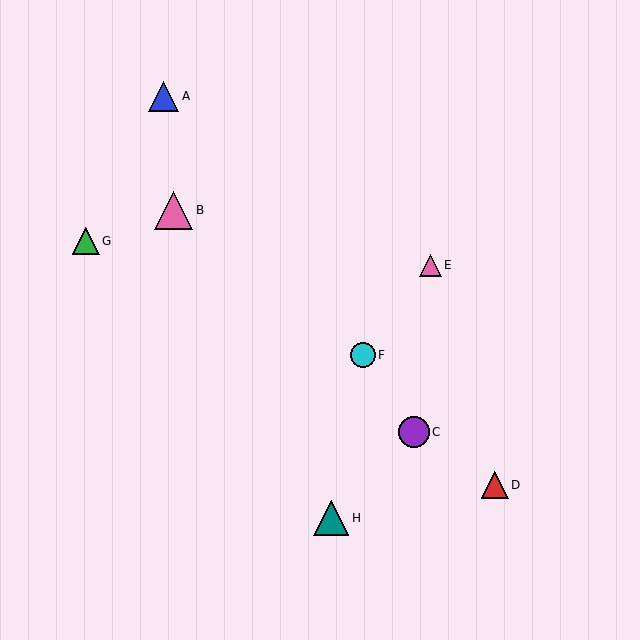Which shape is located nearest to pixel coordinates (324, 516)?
The teal triangle (labeled H) at (331, 518) is nearest to that location.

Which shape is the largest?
The pink triangle (labeled B) is the largest.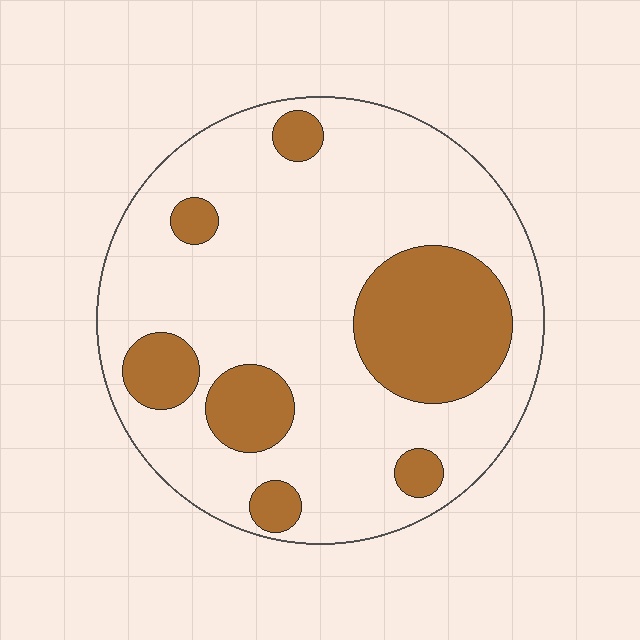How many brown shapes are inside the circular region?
7.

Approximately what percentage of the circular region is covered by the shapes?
Approximately 25%.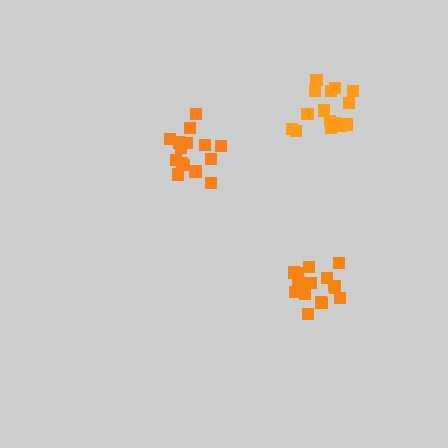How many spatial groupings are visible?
There are 3 spatial groupings.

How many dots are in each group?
Group 1: 15 dots, Group 2: 16 dots, Group 3: 15 dots (46 total).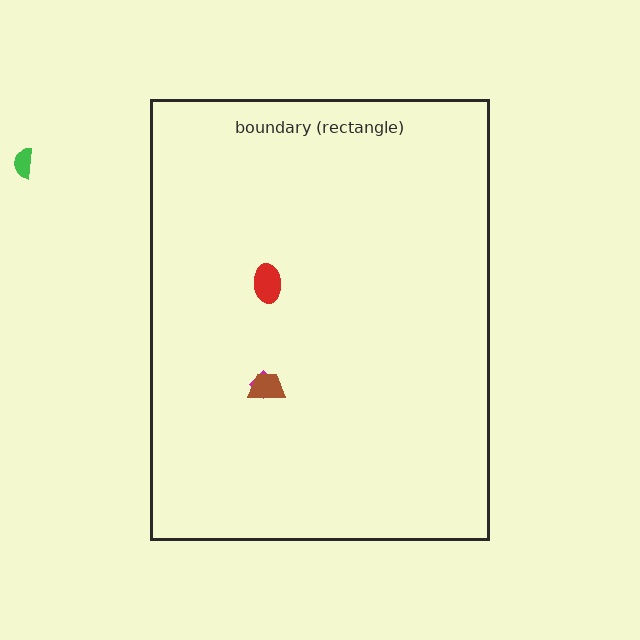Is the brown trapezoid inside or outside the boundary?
Inside.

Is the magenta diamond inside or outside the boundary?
Inside.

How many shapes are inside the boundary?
3 inside, 1 outside.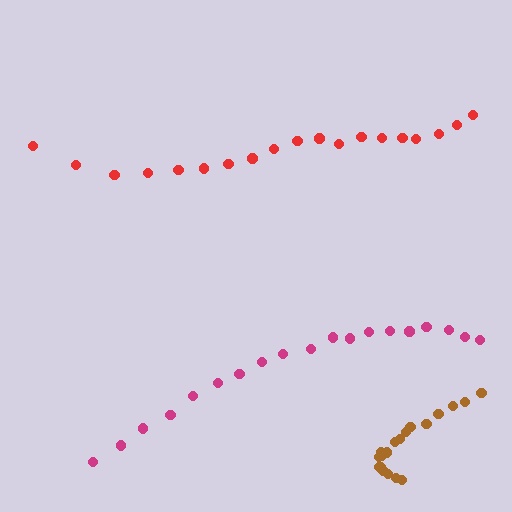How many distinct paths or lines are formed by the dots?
There are 3 distinct paths.